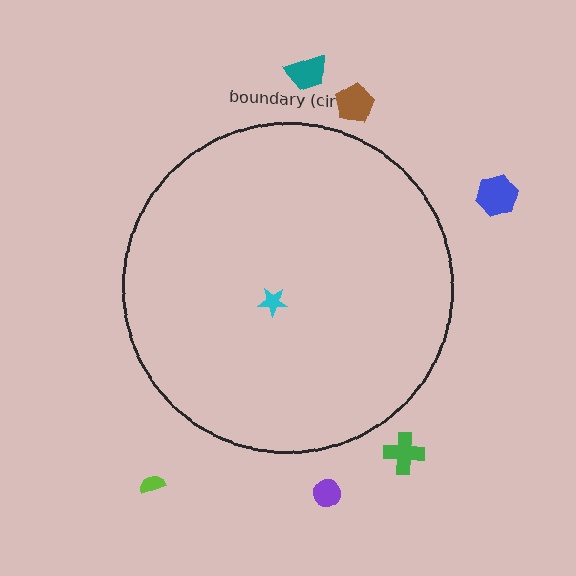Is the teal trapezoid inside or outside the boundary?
Outside.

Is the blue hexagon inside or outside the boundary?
Outside.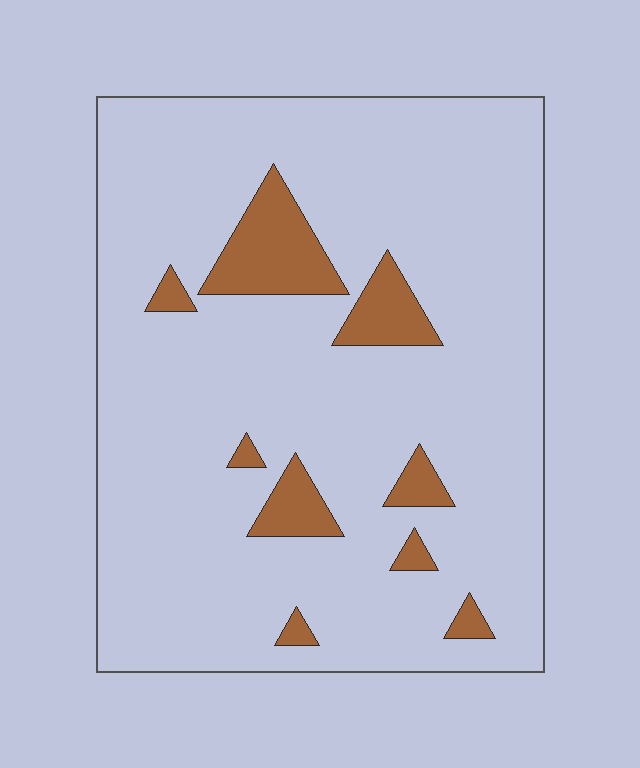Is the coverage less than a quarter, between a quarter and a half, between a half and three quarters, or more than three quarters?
Less than a quarter.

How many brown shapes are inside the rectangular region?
9.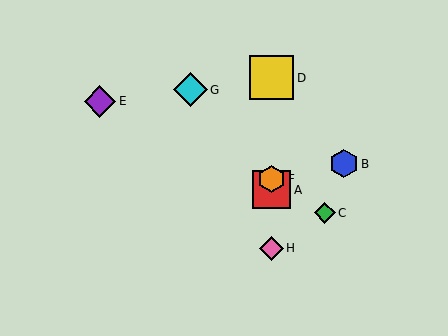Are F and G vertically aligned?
No, F is at x≈272 and G is at x≈190.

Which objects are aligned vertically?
Objects A, D, F, H are aligned vertically.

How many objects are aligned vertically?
4 objects (A, D, F, H) are aligned vertically.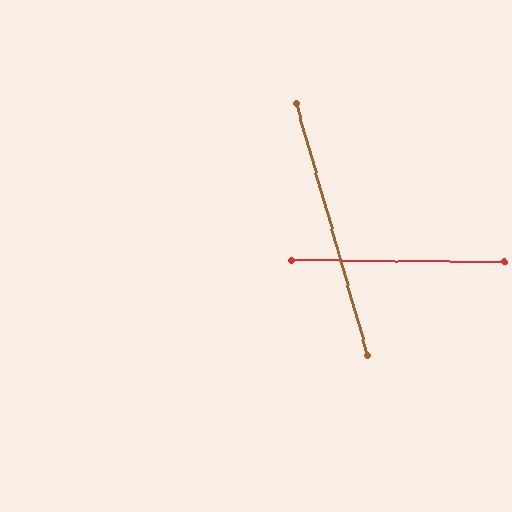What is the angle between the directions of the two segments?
Approximately 74 degrees.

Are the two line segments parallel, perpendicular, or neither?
Neither parallel nor perpendicular — they differ by about 74°.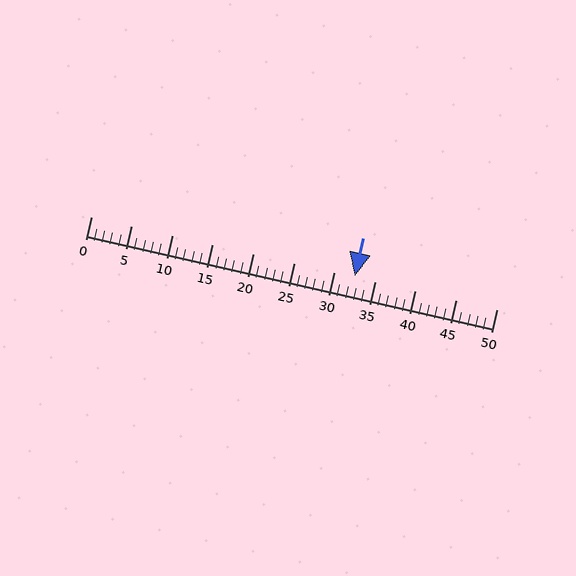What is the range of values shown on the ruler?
The ruler shows values from 0 to 50.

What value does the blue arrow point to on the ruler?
The blue arrow points to approximately 32.